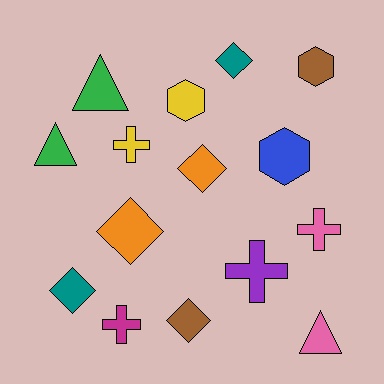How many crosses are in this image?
There are 4 crosses.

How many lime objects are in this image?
There are no lime objects.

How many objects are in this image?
There are 15 objects.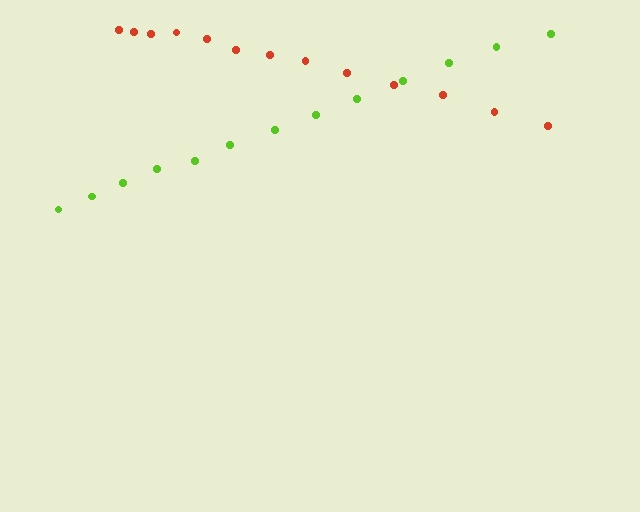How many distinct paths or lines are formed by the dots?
There are 2 distinct paths.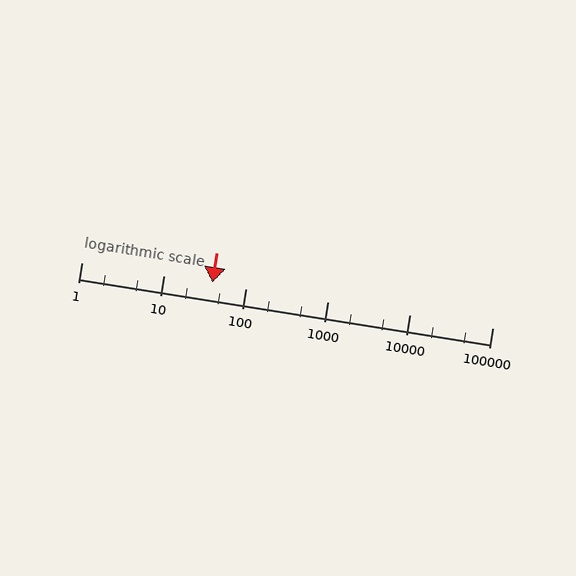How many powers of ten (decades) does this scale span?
The scale spans 5 decades, from 1 to 100000.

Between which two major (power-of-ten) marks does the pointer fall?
The pointer is between 10 and 100.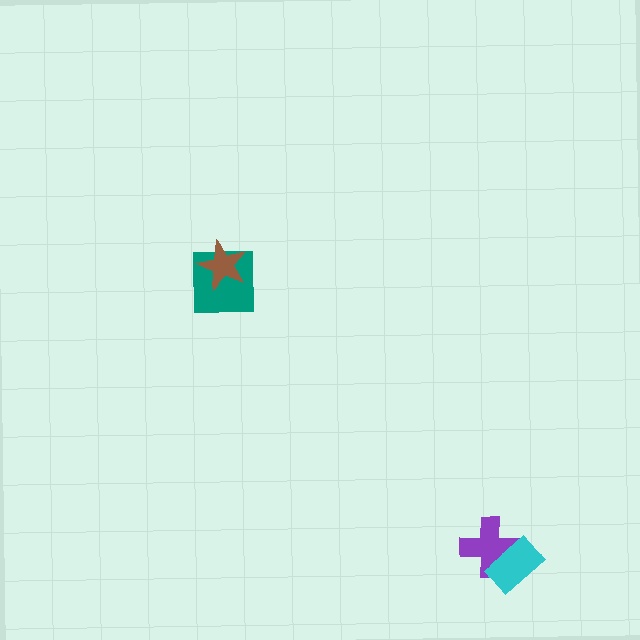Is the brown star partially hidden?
No, no other shape covers it.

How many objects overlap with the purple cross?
1 object overlaps with the purple cross.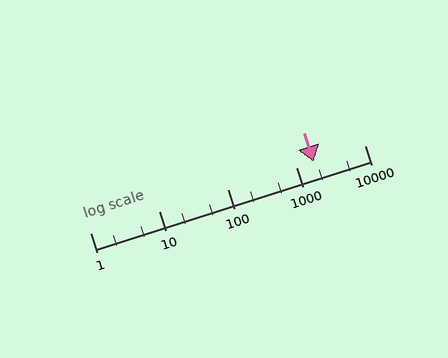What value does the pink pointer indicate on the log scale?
The pointer indicates approximately 1800.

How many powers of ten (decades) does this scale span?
The scale spans 4 decades, from 1 to 10000.